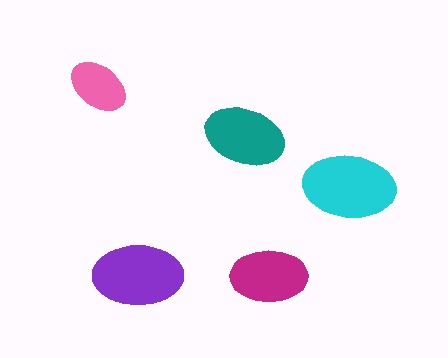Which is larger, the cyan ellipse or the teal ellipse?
The cyan one.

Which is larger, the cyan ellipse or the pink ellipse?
The cyan one.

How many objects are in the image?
There are 5 objects in the image.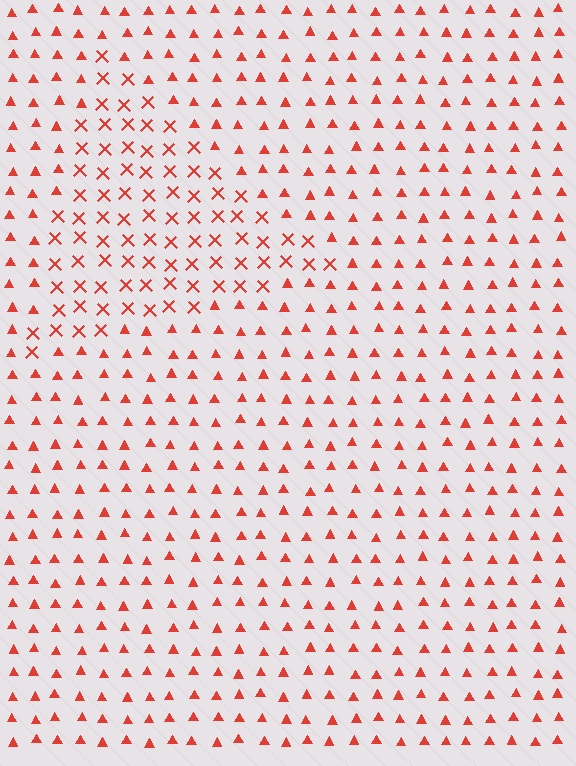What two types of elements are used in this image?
The image uses X marks inside the triangle region and triangles outside it.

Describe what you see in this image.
The image is filled with small red elements arranged in a uniform grid. A triangle-shaped region contains X marks, while the surrounding area contains triangles. The boundary is defined purely by the change in element shape.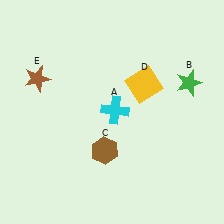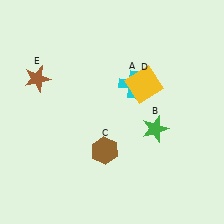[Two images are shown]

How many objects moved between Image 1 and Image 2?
2 objects moved between the two images.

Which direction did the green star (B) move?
The green star (B) moved down.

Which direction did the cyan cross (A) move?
The cyan cross (A) moved up.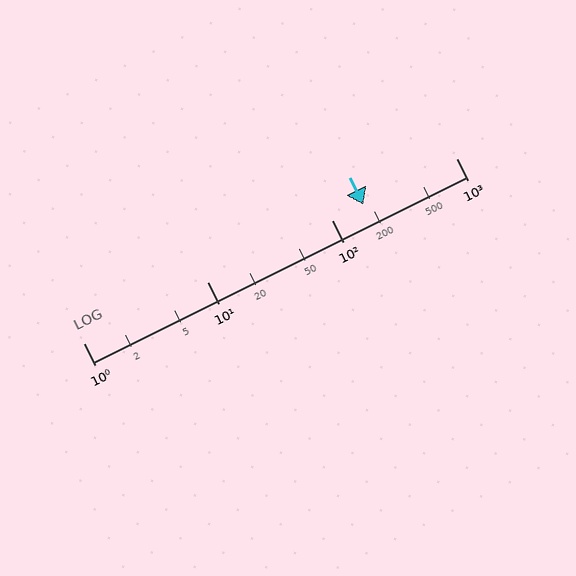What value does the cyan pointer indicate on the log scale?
The pointer indicates approximately 180.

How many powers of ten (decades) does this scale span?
The scale spans 3 decades, from 1 to 1000.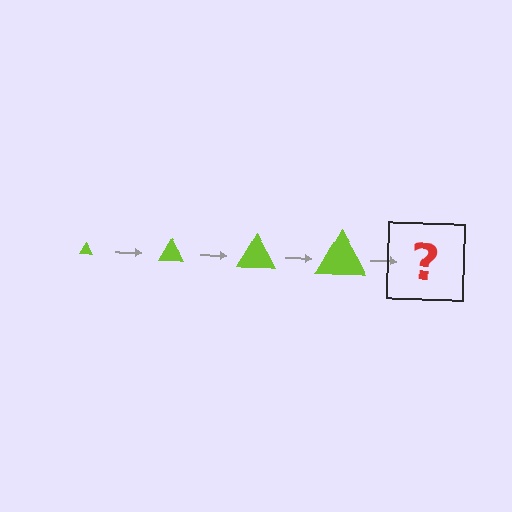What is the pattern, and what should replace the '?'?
The pattern is that the triangle gets progressively larger each step. The '?' should be a lime triangle, larger than the previous one.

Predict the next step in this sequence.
The next step is a lime triangle, larger than the previous one.